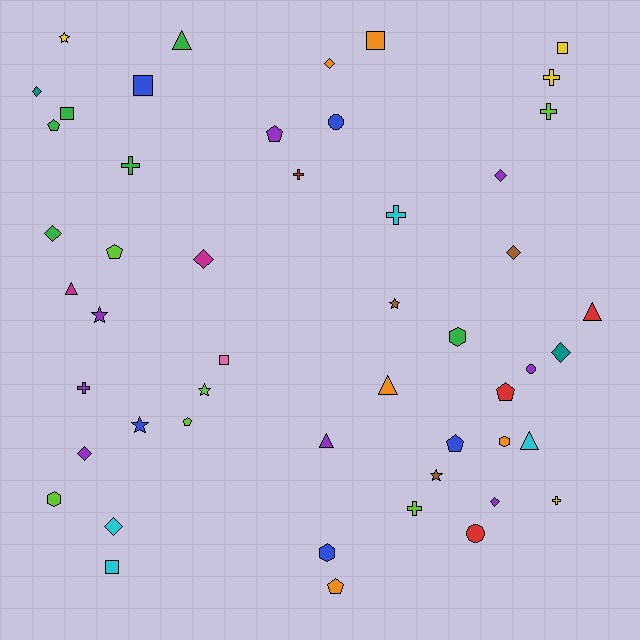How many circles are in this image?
There are 3 circles.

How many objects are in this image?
There are 50 objects.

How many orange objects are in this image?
There are 5 orange objects.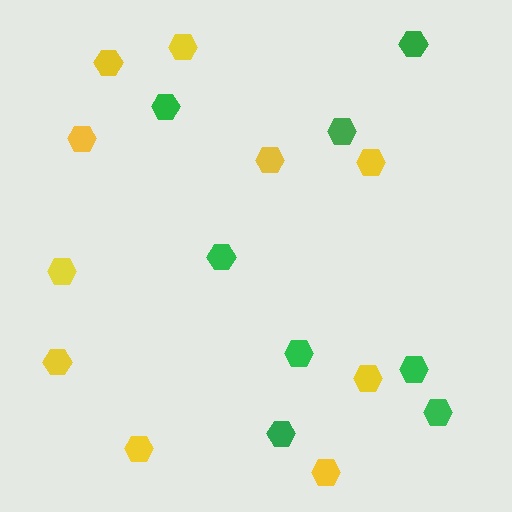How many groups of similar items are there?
There are 2 groups: one group of yellow hexagons (10) and one group of green hexagons (8).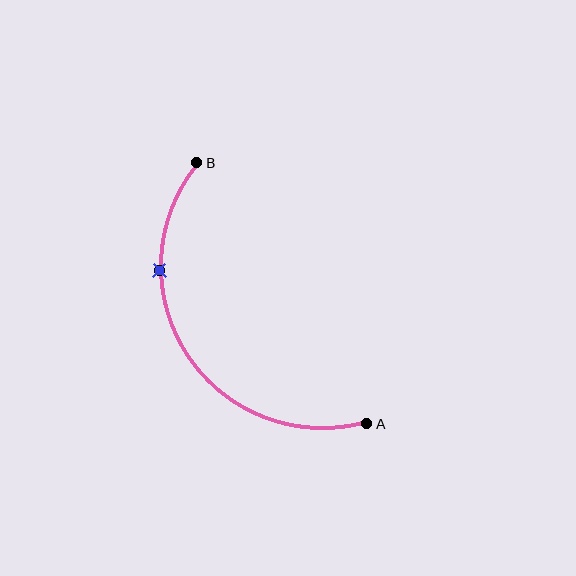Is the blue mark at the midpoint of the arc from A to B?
No. The blue mark lies on the arc but is closer to endpoint B. The arc midpoint would be at the point on the curve equidistant along the arc from both A and B.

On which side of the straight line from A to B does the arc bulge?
The arc bulges to the left of the straight line connecting A and B.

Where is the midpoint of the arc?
The arc midpoint is the point on the curve farthest from the straight line joining A and B. It sits to the left of that line.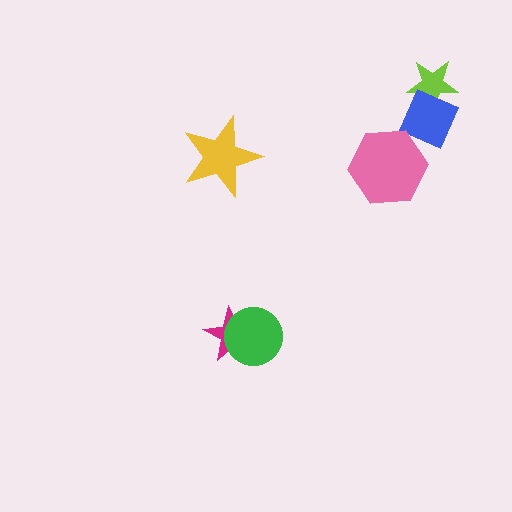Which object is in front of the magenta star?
The green circle is in front of the magenta star.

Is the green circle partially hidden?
No, no other shape covers it.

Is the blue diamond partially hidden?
Yes, it is partially covered by another shape.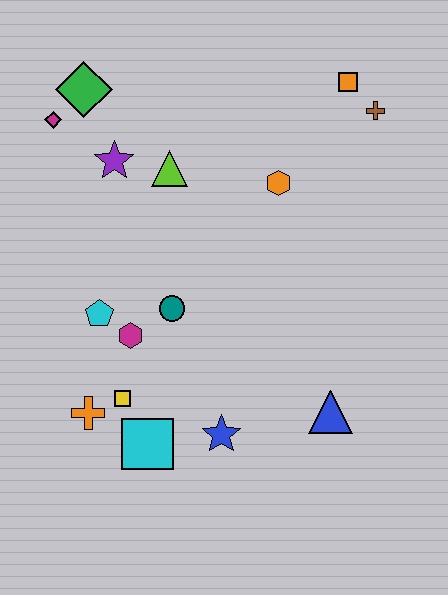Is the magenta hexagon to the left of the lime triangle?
Yes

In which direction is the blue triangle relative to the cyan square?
The blue triangle is to the right of the cyan square.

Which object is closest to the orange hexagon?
The lime triangle is closest to the orange hexagon.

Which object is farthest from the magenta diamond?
The blue triangle is farthest from the magenta diamond.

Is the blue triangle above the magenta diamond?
No